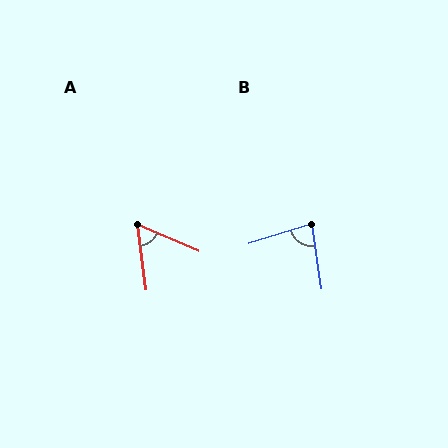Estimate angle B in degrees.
Approximately 81 degrees.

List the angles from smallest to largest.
A (59°), B (81°).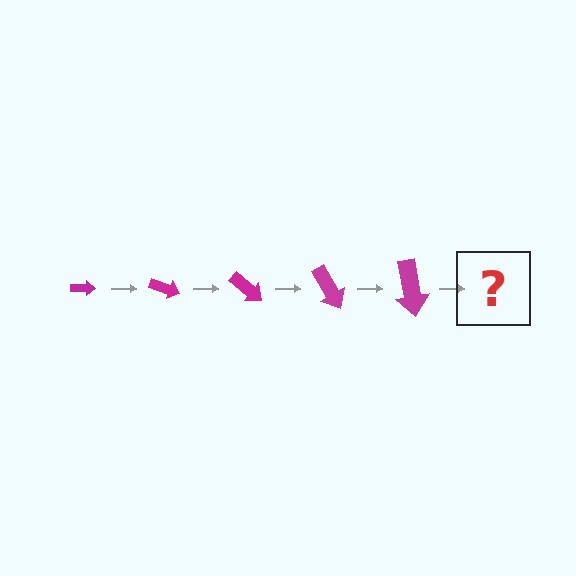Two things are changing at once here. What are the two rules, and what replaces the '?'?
The two rules are that the arrow grows larger each step and it rotates 20 degrees each step. The '?' should be an arrow, larger than the previous one and rotated 100 degrees from the start.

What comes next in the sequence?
The next element should be an arrow, larger than the previous one and rotated 100 degrees from the start.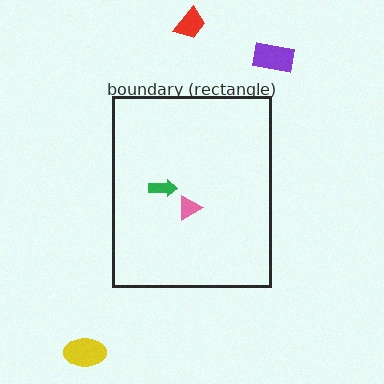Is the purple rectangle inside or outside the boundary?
Outside.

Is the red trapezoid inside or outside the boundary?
Outside.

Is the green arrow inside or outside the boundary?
Inside.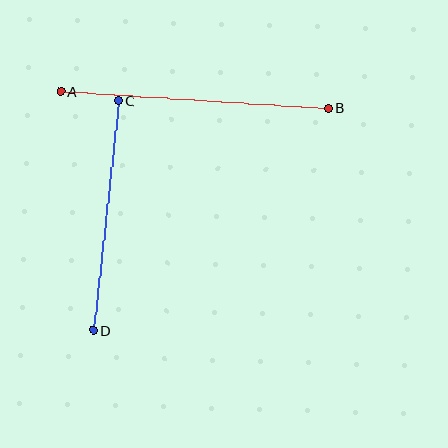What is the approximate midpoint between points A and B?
The midpoint is at approximately (195, 100) pixels.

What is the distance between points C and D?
The distance is approximately 231 pixels.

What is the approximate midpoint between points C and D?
The midpoint is at approximately (106, 215) pixels.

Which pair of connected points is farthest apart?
Points A and B are farthest apart.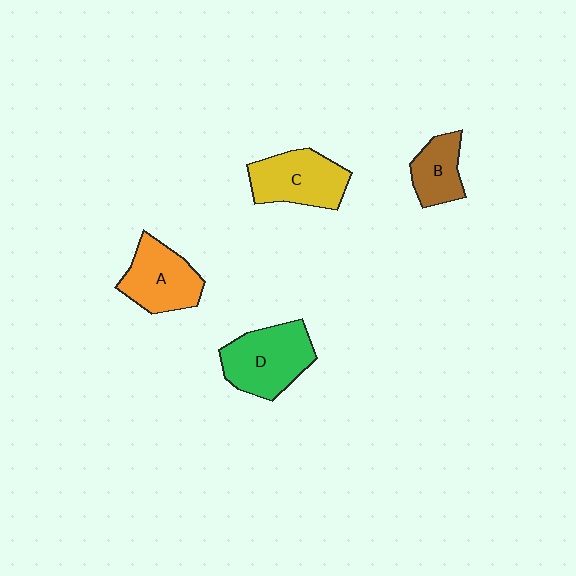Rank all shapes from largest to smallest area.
From largest to smallest: D (green), C (yellow), A (orange), B (brown).